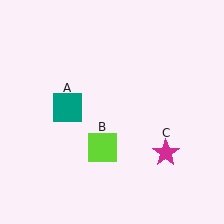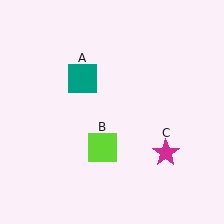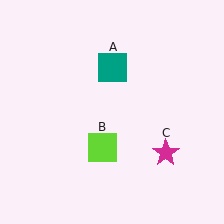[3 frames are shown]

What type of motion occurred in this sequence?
The teal square (object A) rotated clockwise around the center of the scene.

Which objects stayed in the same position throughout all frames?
Lime square (object B) and magenta star (object C) remained stationary.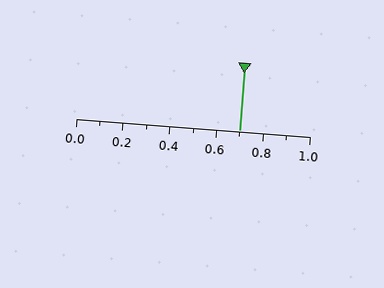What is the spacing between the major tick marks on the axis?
The major ticks are spaced 0.2 apart.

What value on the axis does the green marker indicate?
The marker indicates approximately 0.7.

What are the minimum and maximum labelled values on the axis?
The axis runs from 0.0 to 1.0.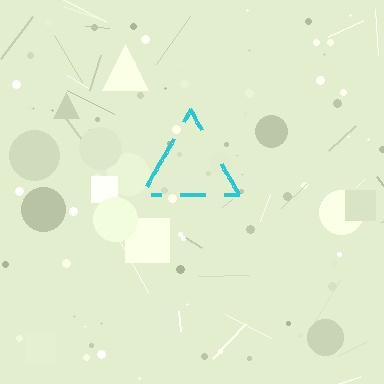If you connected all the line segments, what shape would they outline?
They would outline a triangle.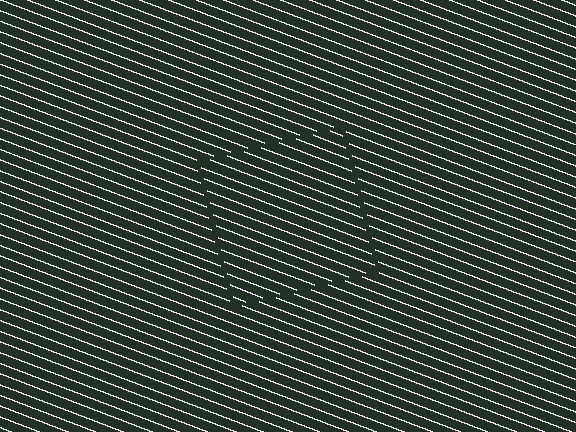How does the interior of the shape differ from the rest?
The interior of the shape contains the same grating, shifted by half a period — the contour is defined by the phase discontinuity where line-ends from the inner and outer gratings abut.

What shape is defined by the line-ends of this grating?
An illusory square. The interior of the shape contains the same grating, shifted by half a period — the contour is defined by the phase discontinuity where line-ends from the inner and outer gratings abut.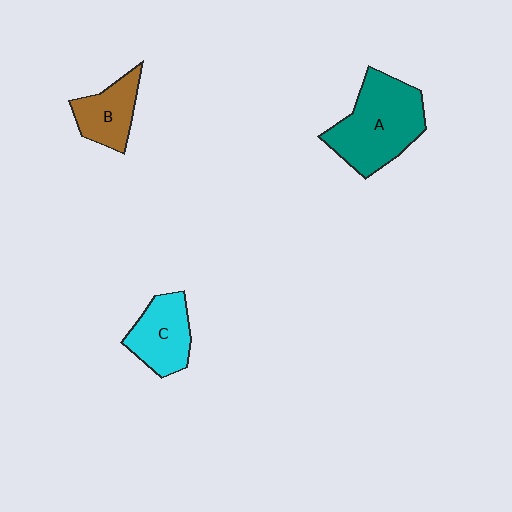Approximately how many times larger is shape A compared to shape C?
Approximately 1.7 times.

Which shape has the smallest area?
Shape B (brown).